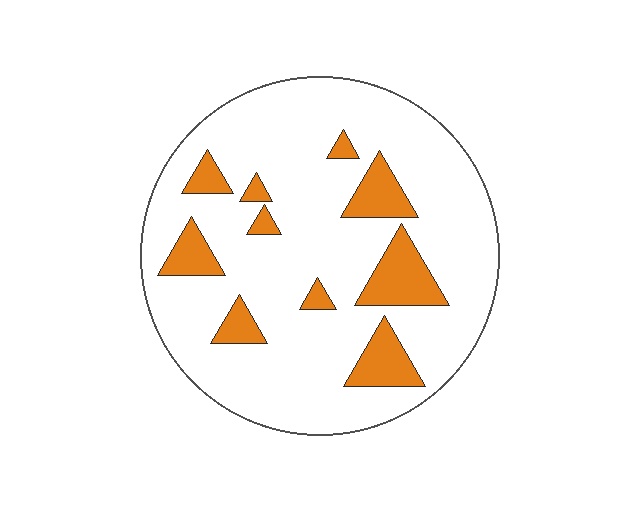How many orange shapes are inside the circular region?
10.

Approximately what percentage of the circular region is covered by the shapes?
Approximately 15%.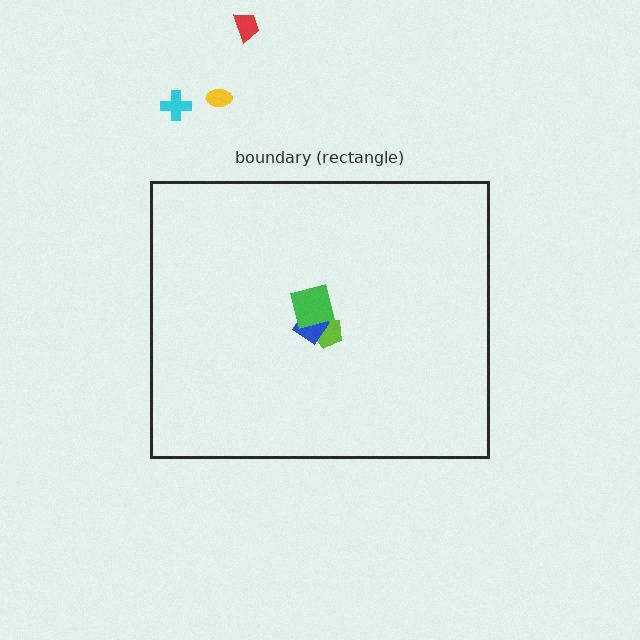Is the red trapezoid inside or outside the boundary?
Outside.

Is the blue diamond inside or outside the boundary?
Inside.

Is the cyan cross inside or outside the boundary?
Outside.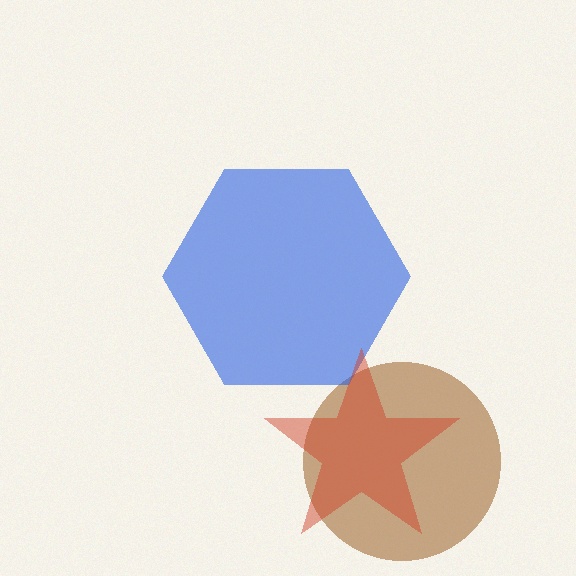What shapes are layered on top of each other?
The layered shapes are: a brown circle, a blue hexagon, a red star.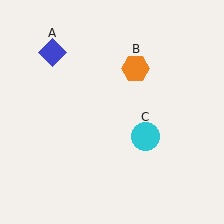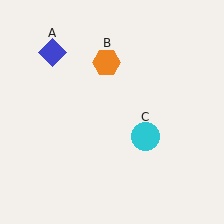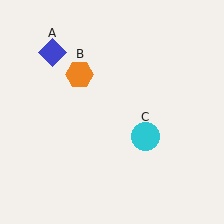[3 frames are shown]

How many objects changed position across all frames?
1 object changed position: orange hexagon (object B).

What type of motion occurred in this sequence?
The orange hexagon (object B) rotated counterclockwise around the center of the scene.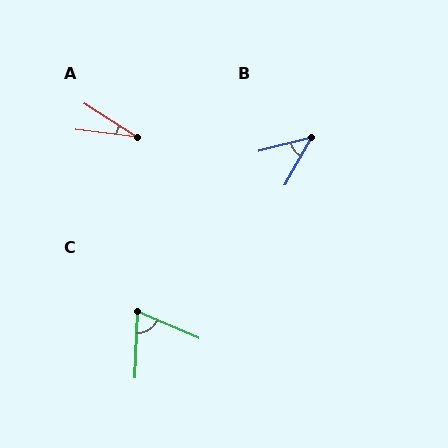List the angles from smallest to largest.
A (26°), B (46°), C (68°).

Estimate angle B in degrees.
Approximately 46 degrees.